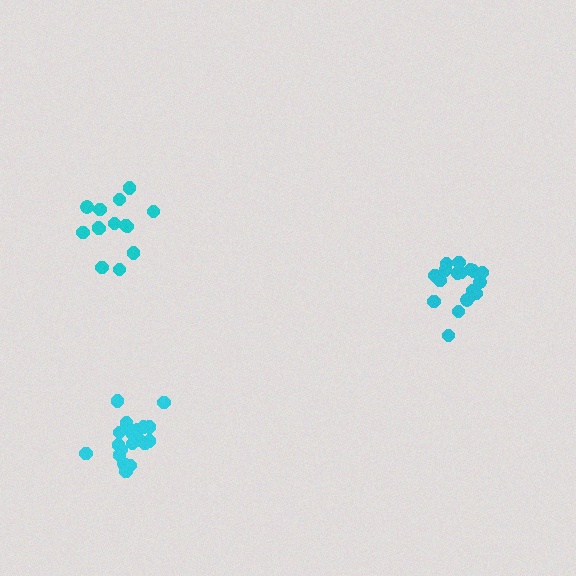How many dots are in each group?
Group 1: 20 dots, Group 2: 18 dots, Group 3: 14 dots (52 total).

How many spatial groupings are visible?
There are 3 spatial groupings.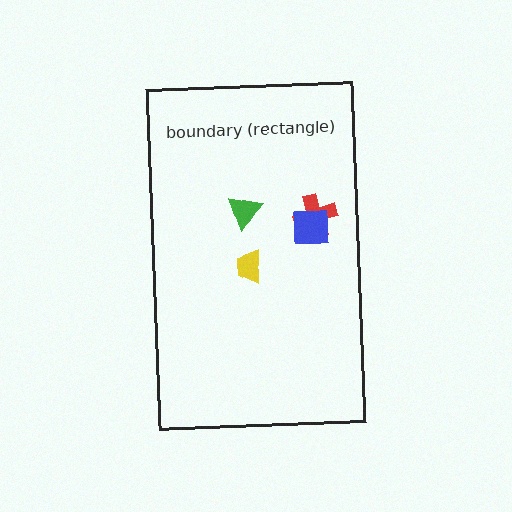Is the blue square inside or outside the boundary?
Inside.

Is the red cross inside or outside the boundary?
Inside.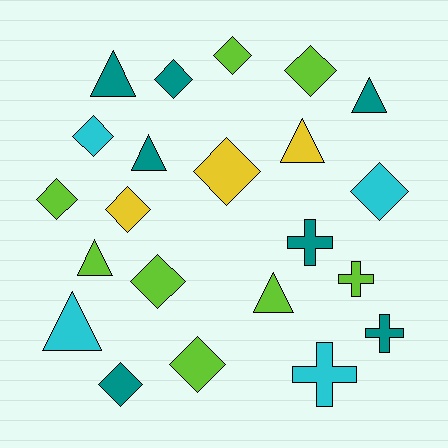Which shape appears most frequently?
Diamond, with 11 objects.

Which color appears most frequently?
Lime, with 8 objects.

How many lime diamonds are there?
There are 5 lime diamonds.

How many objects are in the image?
There are 22 objects.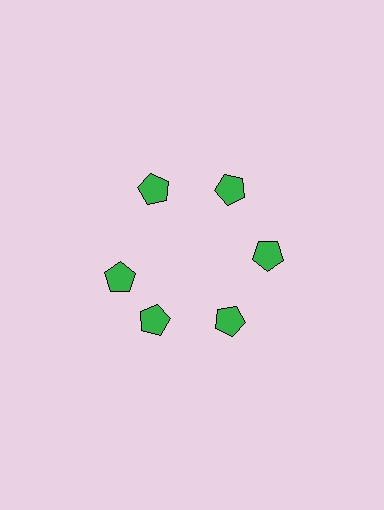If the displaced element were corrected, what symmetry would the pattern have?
It would have 6-fold rotational symmetry — the pattern would map onto itself every 60 degrees.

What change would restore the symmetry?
The symmetry would be restored by rotating it back into even spacing with its neighbors so that all 6 pentagons sit at equal angles and equal distance from the center.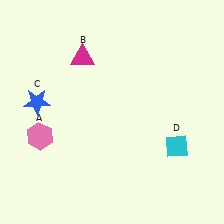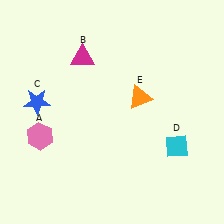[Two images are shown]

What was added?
An orange triangle (E) was added in Image 2.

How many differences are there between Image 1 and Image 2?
There is 1 difference between the two images.